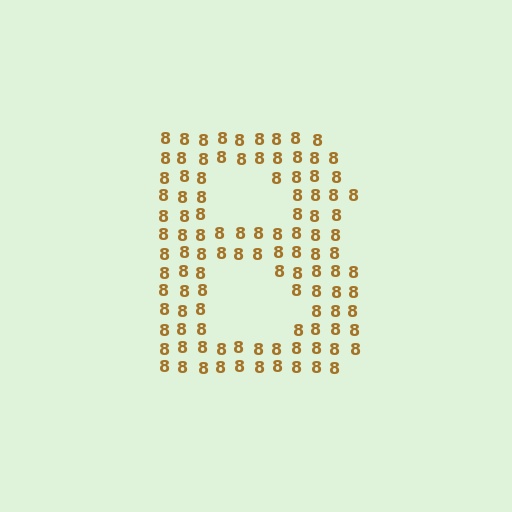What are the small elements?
The small elements are digit 8's.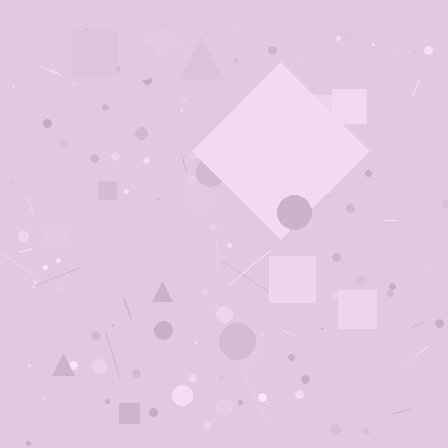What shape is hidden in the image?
A diamond is hidden in the image.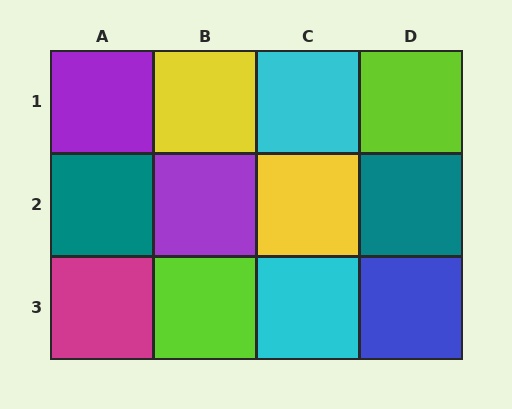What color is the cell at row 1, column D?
Lime.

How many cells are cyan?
2 cells are cyan.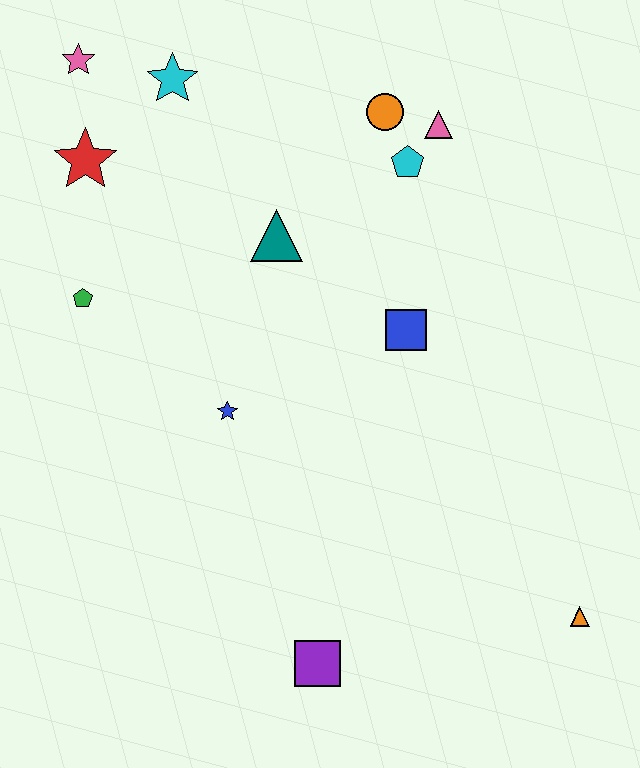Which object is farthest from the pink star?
The orange triangle is farthest from the pink star.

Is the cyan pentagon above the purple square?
Yes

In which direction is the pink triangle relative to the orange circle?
The pink triangle is to the right of the orange circle.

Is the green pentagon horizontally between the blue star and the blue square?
No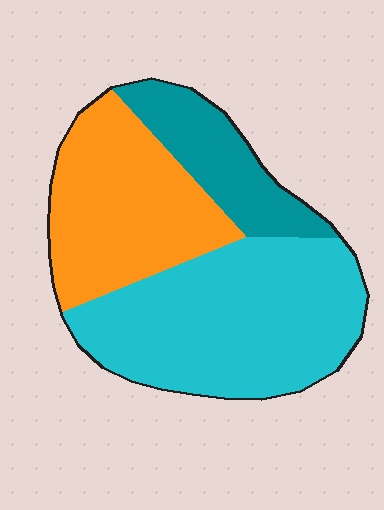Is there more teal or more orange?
Orange.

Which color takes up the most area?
Cyan, at roughly 50%.